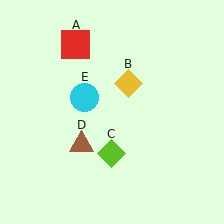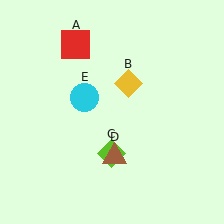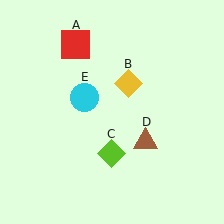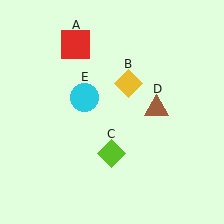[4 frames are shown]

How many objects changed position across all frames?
1 object changed position: brown triangle (object D).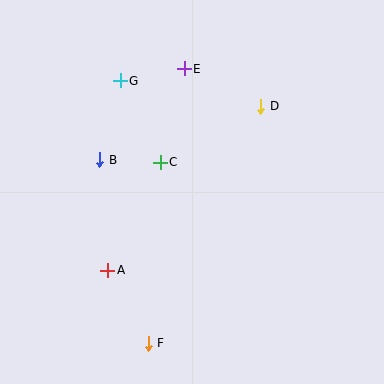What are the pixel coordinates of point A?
Point A is at (108, 270).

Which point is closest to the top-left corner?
Point G is closest to the top-left corner.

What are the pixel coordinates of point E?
Point E is at (184, 69).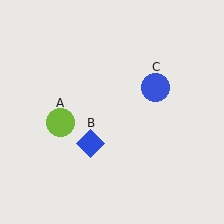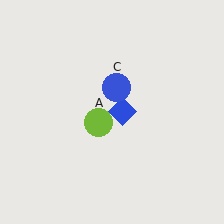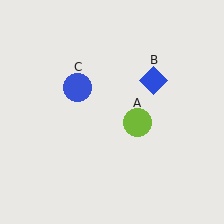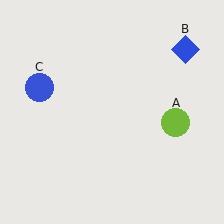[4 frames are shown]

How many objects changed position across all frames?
3 objects changed position: lime circle (object A), blue diamond (object B), blue circle (object C).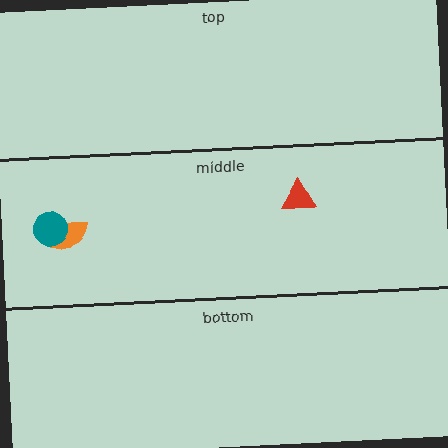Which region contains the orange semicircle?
The middle region.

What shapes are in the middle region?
The red triangle, the orange semicircle, the teal circle.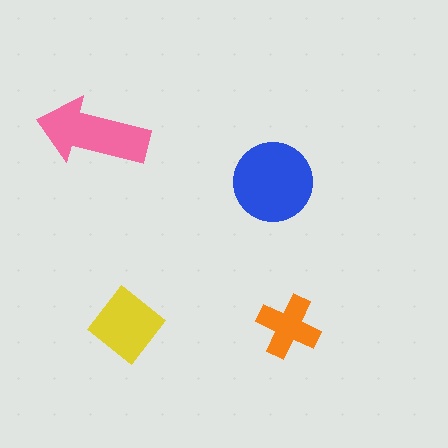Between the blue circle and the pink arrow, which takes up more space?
The blue circle.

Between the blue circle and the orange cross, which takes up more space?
The blue circle.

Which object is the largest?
The blue circle.